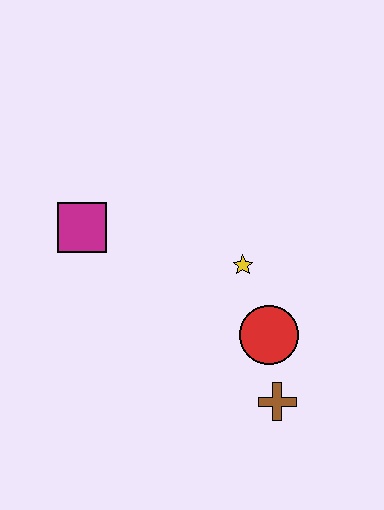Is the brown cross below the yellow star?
Yes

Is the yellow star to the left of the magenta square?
No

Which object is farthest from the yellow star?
The magenta square is farthest from the yellow star.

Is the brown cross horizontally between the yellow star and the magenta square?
No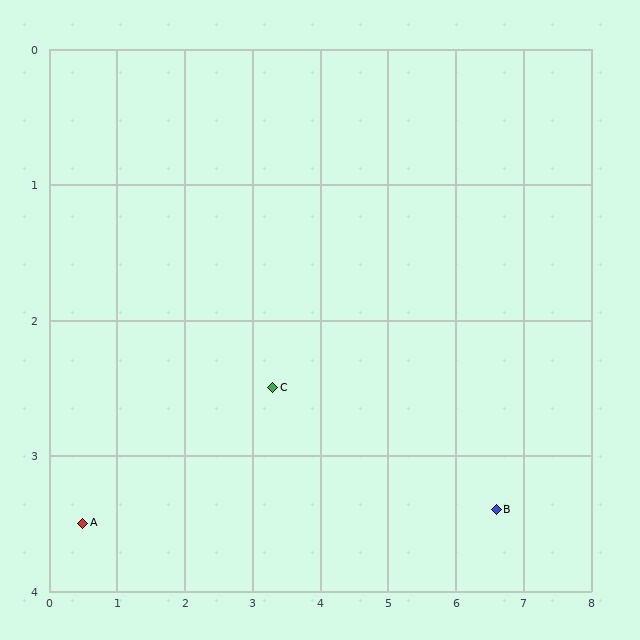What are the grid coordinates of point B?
Point B is at approximately (6.6, 3.4).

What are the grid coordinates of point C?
Point C is at approximately (3.3, 2.5).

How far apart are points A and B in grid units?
Points A and B are about 6.1 grid units apart.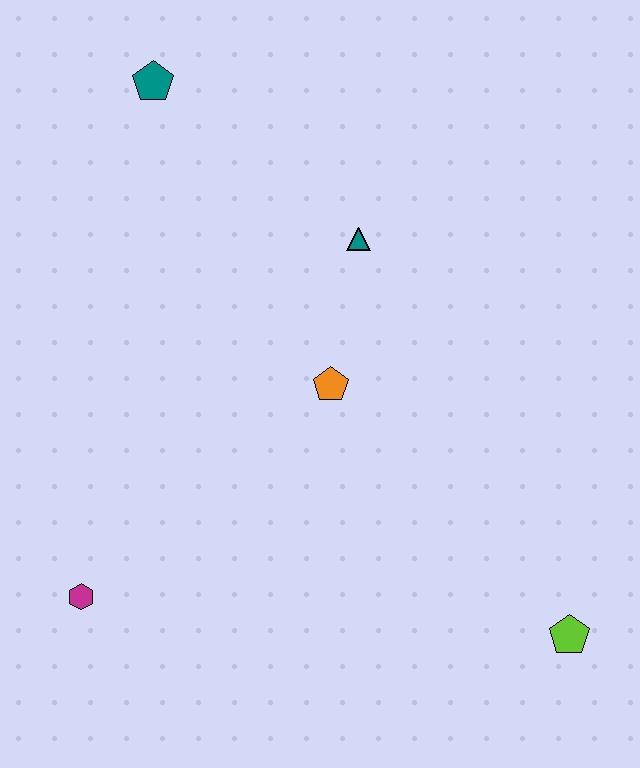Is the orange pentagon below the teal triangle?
Yes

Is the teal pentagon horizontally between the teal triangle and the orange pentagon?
No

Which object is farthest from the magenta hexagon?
The teal pentagon is farthest from the magenta hexagon.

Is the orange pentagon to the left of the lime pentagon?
Yes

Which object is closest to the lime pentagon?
The orange pentagon is closest to the lime pentagon.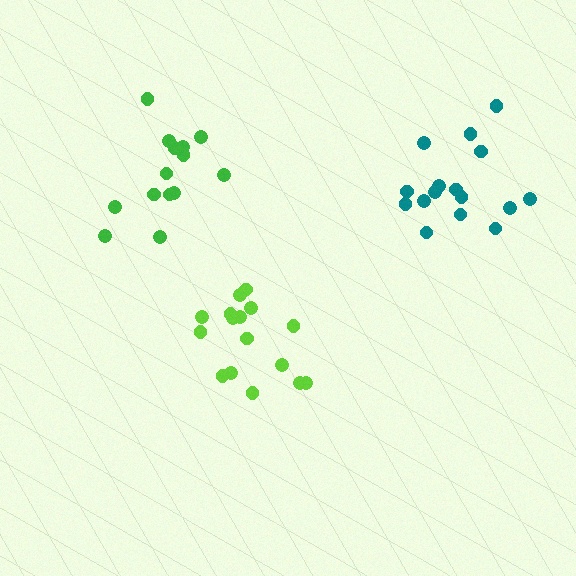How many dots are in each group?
Group 1: 16 dots, Group 2: 14 dots, Group 3: 16 dots (46 total).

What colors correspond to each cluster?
The clusters are colored: teal, green, lime.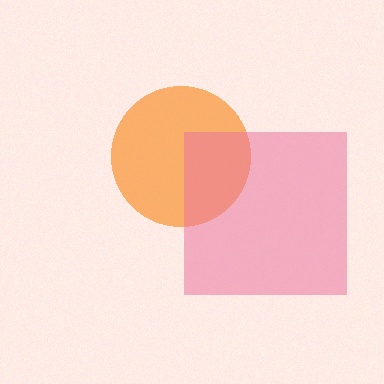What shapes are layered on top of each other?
The layered shapes are: an orange circle, a pink square.